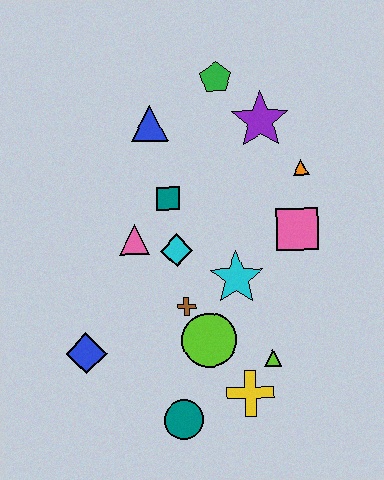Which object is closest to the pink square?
The orange triangle is closest to the pink square.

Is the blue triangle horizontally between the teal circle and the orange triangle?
No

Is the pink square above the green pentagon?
No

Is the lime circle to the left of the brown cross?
No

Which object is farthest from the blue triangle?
The teal circle is farthest from the blue triangle.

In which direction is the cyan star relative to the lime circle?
The cyan star is above the lime circle.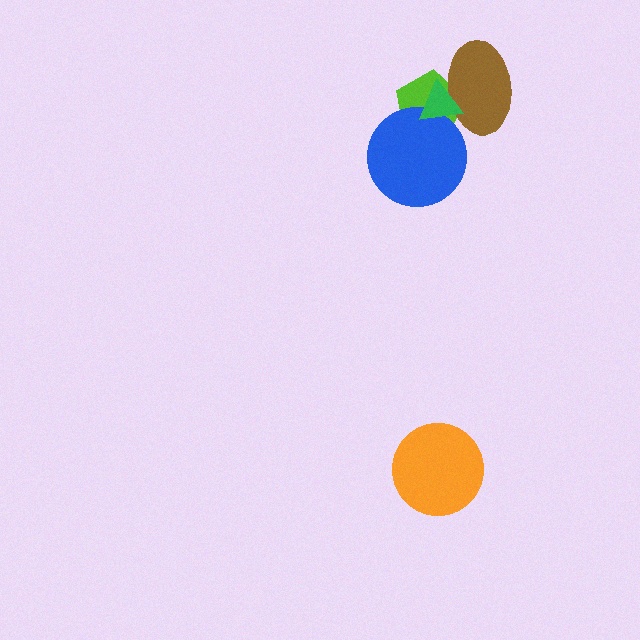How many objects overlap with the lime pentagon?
3 objects overlap with the lime pentagon.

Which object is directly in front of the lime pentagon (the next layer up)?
The blue circle is directly in front of the lime pentagon.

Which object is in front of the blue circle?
The green triangle is in front of the blue circle.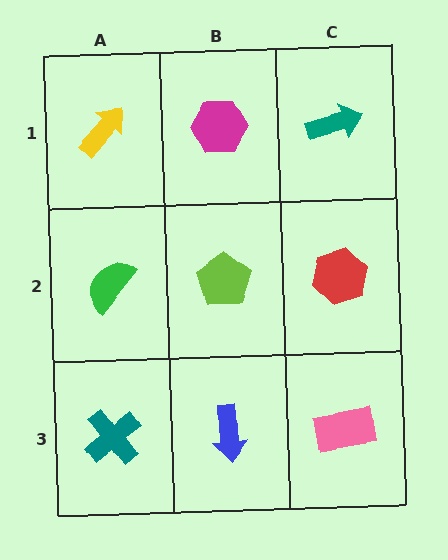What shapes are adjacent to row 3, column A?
A green semicircle (row 2, column A), a blue arrow (row 3, column B).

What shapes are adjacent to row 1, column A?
A green semicircle (row 2, column A), a magenta hexagon (row 1, column B).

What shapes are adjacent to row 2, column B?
A magenta hexagon (row 1, column B), a blue arrow (row 3, column B), a green semicircle (row 2, column A), a red hexagon (row 2, column C).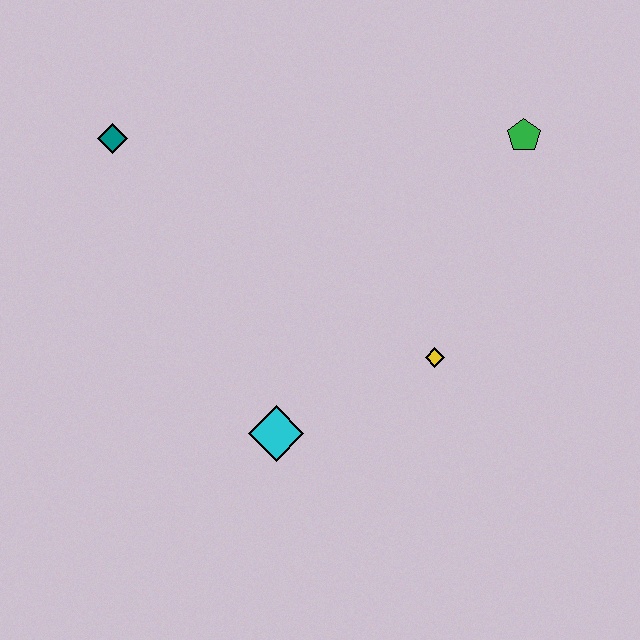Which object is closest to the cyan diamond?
The yellow diamond is closest to the cyan diamond.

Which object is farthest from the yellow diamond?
The teal diamond is farthest from the yellow diamond.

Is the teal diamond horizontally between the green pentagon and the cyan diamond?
No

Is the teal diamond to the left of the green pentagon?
Yes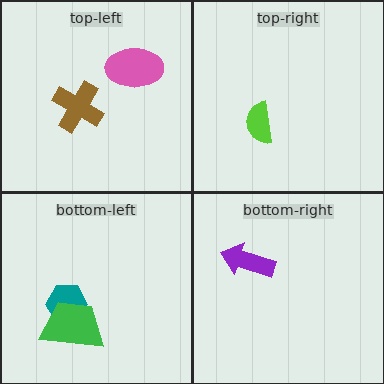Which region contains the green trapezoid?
The bottom-left region.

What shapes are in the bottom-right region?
The purple arrow.